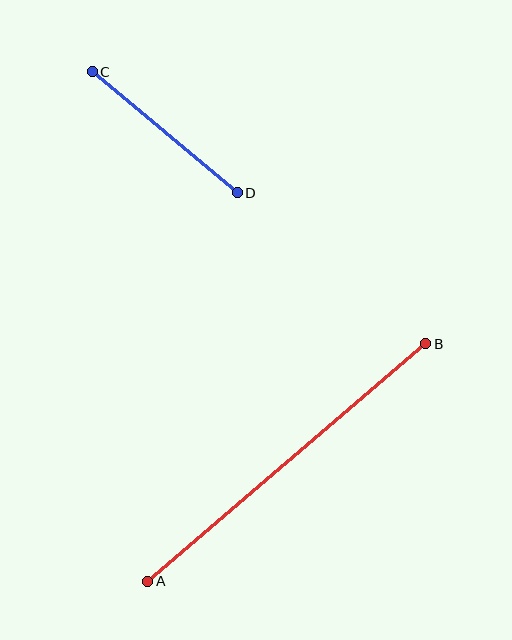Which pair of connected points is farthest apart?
Points A and B are farthest apart.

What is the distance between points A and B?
The distance is approximately 366 pixels.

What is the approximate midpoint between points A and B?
The midpoint is at approximately (287, 463) pixels.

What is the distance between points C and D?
The distance is approximately 189 pixels.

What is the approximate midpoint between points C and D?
The midpoint is at approximately (165, 132) pixels.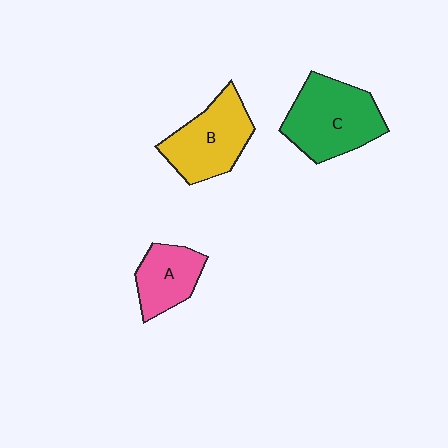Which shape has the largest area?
Shape C (green).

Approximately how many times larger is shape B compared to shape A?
Approximately 1.4 times.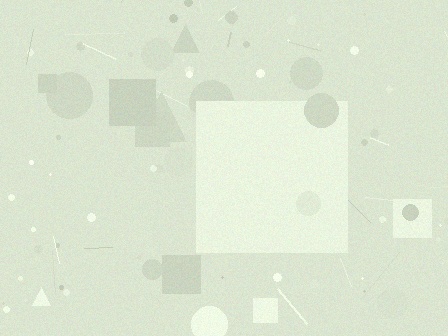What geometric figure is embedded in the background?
A square is embedded in the background.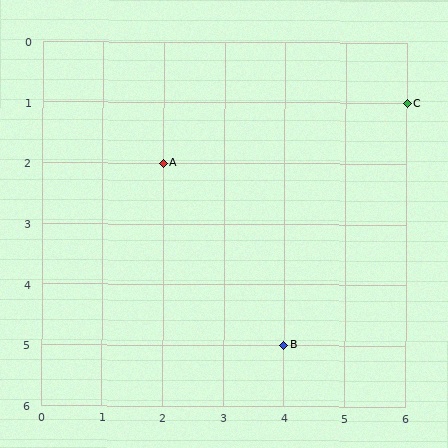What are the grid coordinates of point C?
Point C is at grid coordinates (6, 1).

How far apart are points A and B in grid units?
Points A and B are 2 columns and 3 rows apart (about 3.6 grid units diagonally).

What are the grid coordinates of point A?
Point A is at grid coordinates (2, 2).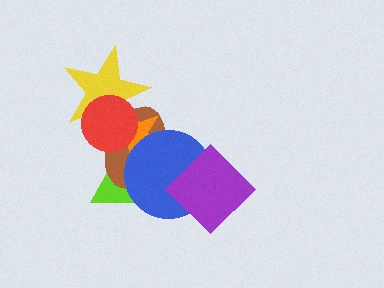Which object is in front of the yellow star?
The red circle is in front of the yellow star.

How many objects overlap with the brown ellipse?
5 objects overlap with the brown ellipse.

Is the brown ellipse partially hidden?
Yes, it is partially covered by another shape.